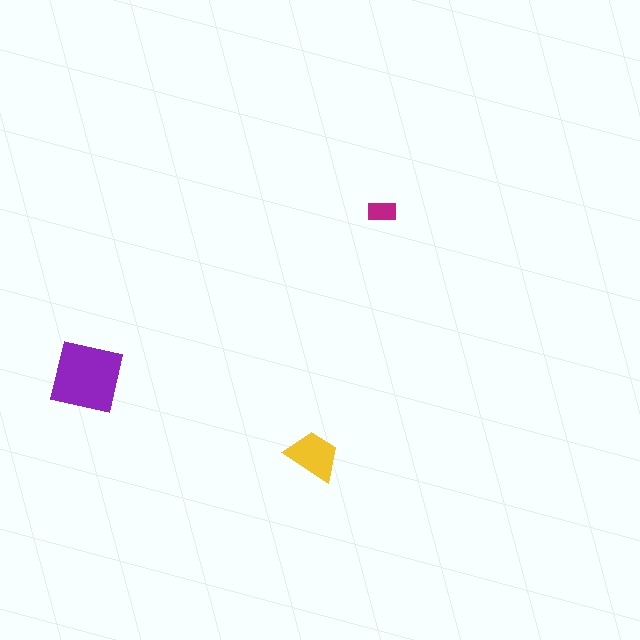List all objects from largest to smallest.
The purple square, the yellow trapezoid, the magenta rectangle.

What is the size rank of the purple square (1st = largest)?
1st.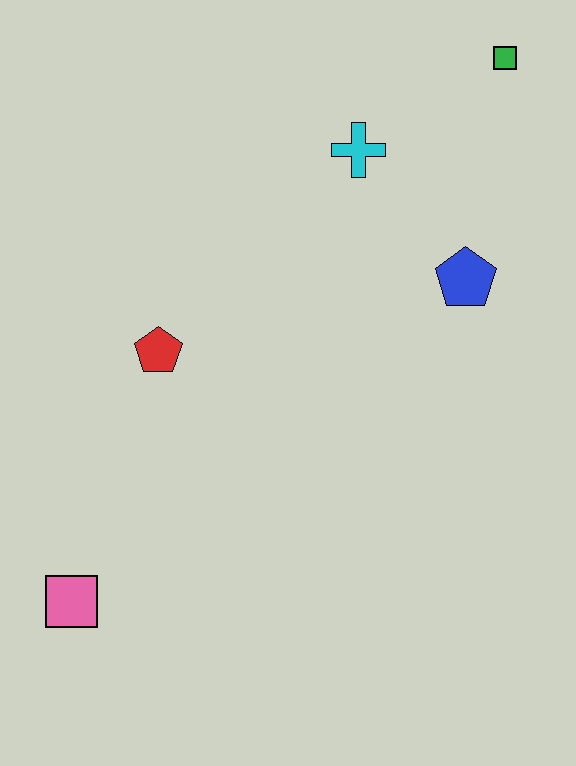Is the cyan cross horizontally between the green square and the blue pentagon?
No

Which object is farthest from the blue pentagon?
The pink square is farthest from the blue pentagon.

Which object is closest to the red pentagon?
The pink square is closest to the red pentagon.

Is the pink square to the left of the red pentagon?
Yes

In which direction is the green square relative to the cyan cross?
The green square is to the right of the cyan cross.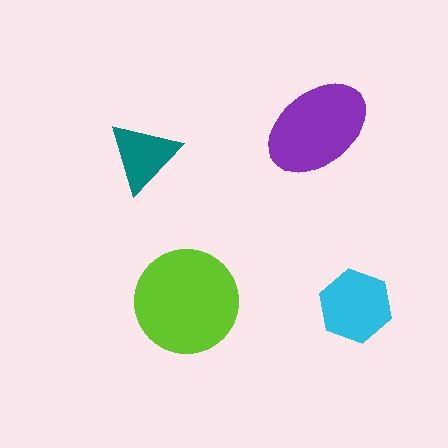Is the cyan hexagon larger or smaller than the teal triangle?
Larger.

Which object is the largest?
The lime circle.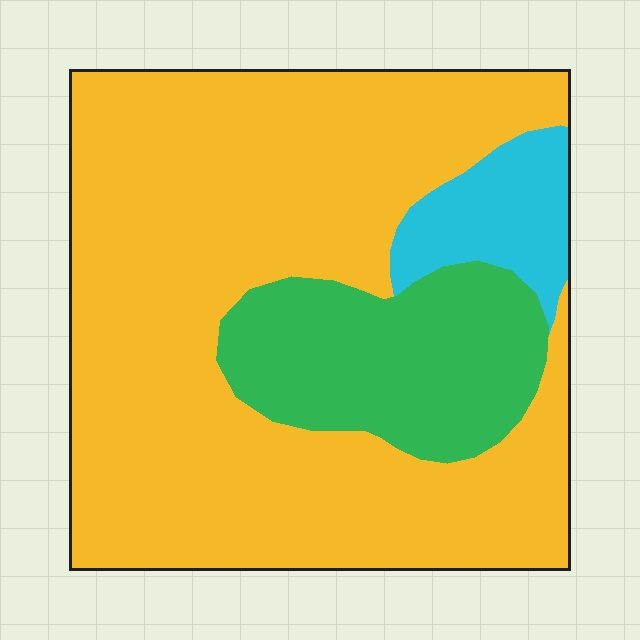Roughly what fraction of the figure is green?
Green takes up about one fifth (1/5) of the figure.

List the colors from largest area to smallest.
From largest to smallest: yellow, green, cyan.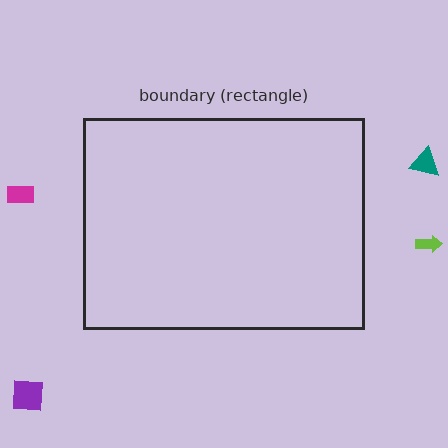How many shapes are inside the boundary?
0 inside, 4 outside.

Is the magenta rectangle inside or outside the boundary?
Outside.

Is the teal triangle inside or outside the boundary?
Outside.